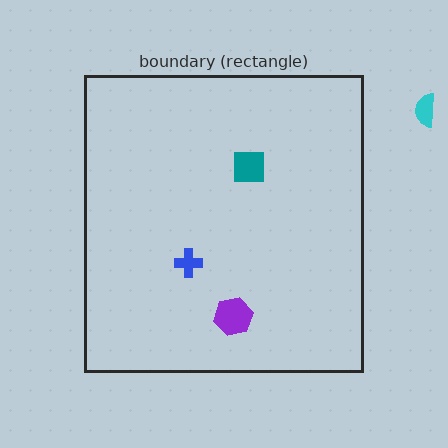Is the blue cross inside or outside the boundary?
Inside.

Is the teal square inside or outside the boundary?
Inside.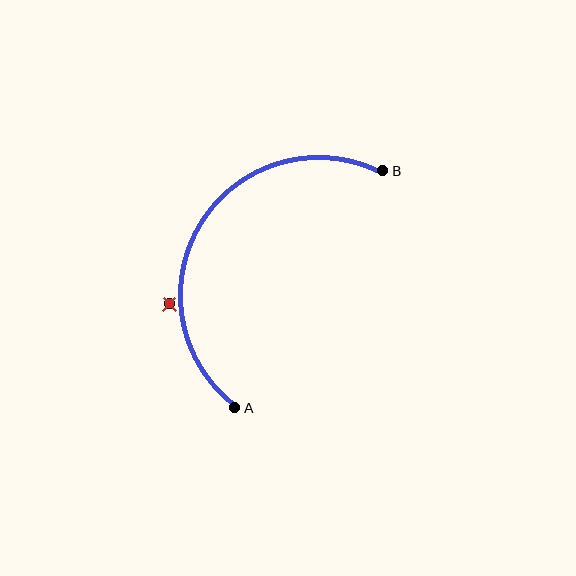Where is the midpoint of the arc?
The arc midpoint is the point on the curve farthest from the straight line joining A and B. It sits to the left of that line.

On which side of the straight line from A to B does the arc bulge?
The arc bulges to the left of the straight line connecting A and B.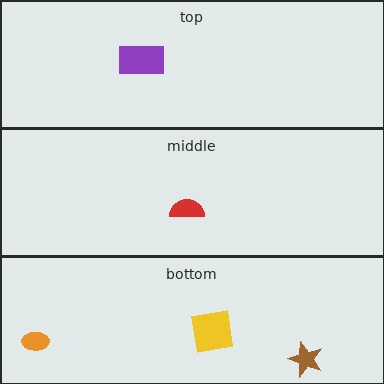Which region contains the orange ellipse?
The bottom region.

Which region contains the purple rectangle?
The top region.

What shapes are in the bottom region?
The brown star, the yellow square, the orange ellipse.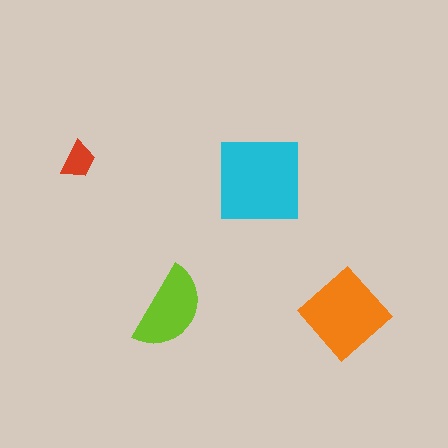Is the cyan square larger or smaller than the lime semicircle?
Larger.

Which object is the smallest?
The red trapezoid.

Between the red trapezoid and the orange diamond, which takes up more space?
The orange diamond.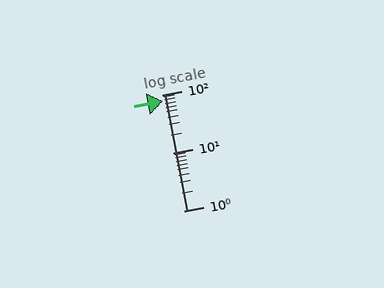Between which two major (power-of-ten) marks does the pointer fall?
The pointer is between 10 and 100.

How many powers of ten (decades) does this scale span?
The scale spans 2 decades, from 1 to 100.